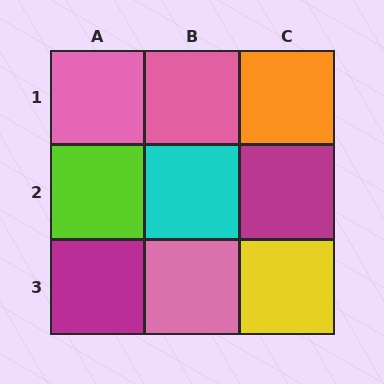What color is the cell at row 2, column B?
Cyan.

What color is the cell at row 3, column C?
Yellow.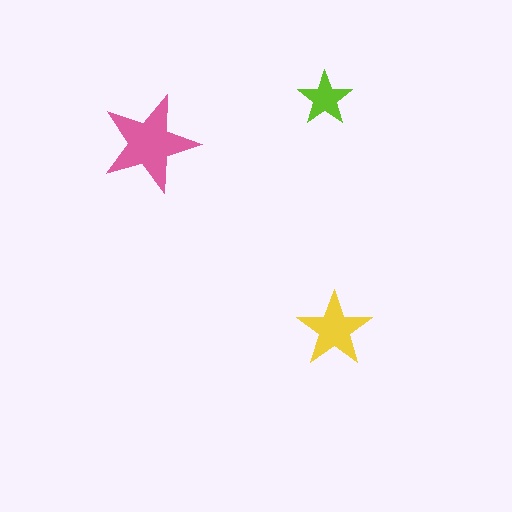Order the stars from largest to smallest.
the pink one, the yellow one, the lime one.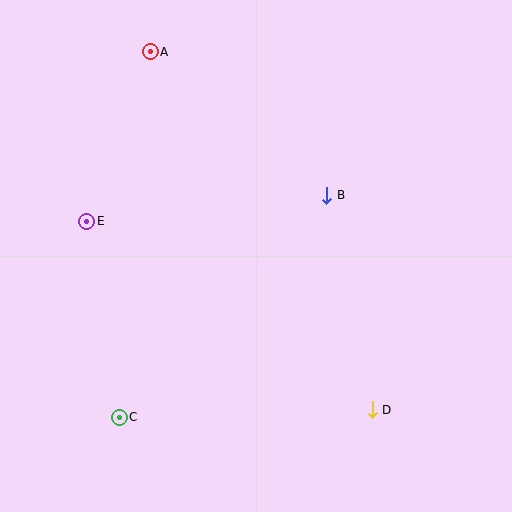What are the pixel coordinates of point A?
Point A is at (150, 52).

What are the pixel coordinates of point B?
Point B is at (327, 195).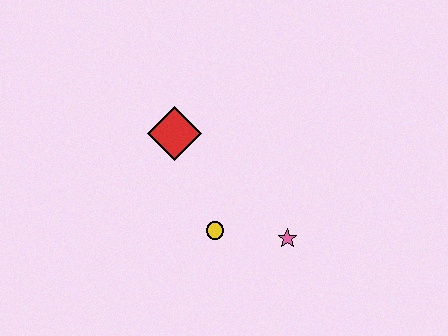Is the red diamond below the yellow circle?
No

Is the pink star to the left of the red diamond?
No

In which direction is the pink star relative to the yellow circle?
The pink star is to the right of the yellow circle.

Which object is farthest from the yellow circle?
The red diamond is farthest from the yellow circle.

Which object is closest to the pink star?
The yellow circle is closest to the pink star.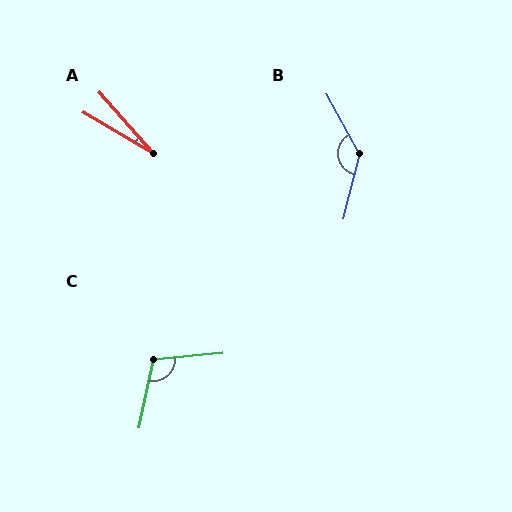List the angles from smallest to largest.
A (18°), C (107°), B (137°).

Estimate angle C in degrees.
Approximately 107 degrees.